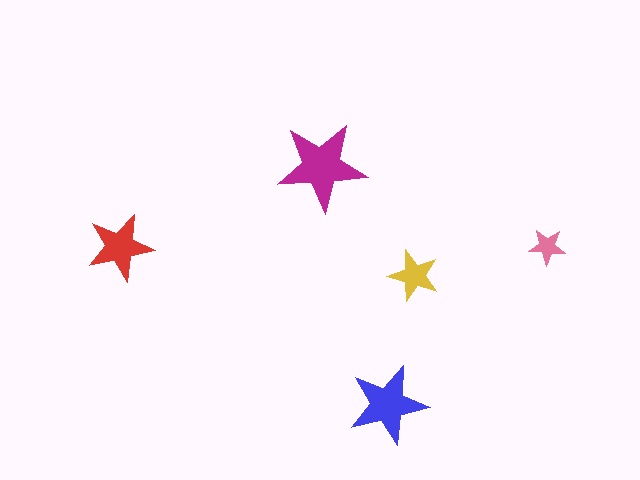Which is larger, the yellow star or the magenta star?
The magenta one.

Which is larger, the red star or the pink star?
The red one.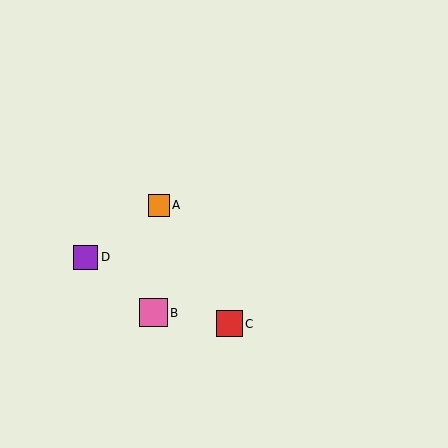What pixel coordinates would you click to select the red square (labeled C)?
Click at (229, 324) to select the red square C.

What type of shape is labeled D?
Shape D is a purple square.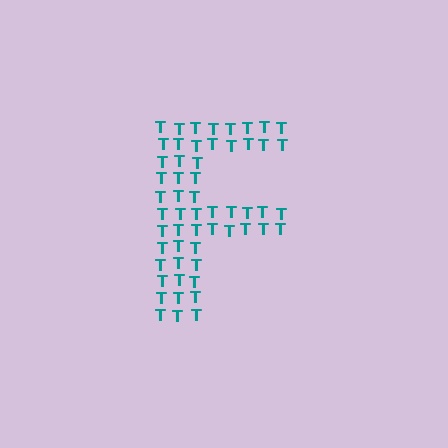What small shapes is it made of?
It is made of small letter T's.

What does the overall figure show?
The overall figure shows the letter F.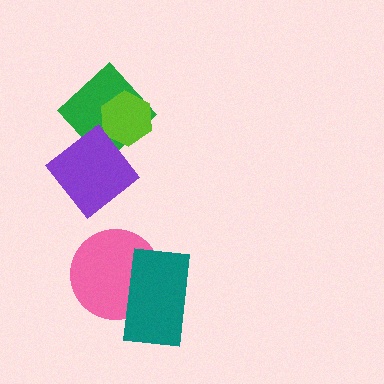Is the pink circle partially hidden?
Yes, it is partially covered by another shape.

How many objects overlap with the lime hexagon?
1 object overlaps with the lime hexagon.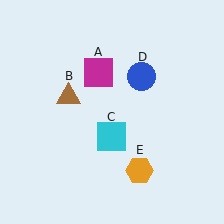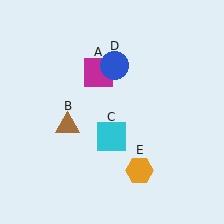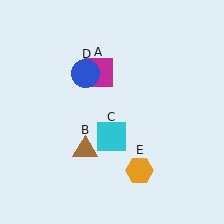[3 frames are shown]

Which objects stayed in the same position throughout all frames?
Magenta square (object A) and cyan square (object C) and orange hexagon (object E) remained stationary.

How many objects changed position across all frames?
2 objects changed position: brown triangle (object B), blue circle (object D).